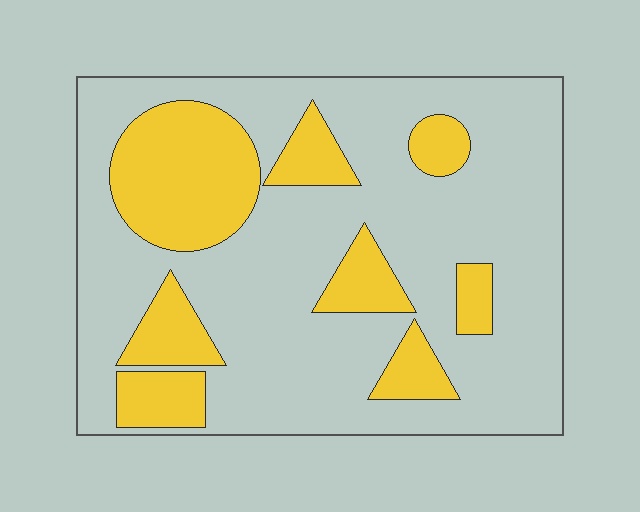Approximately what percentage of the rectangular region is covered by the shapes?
Approximately 25%.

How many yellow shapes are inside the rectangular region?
8.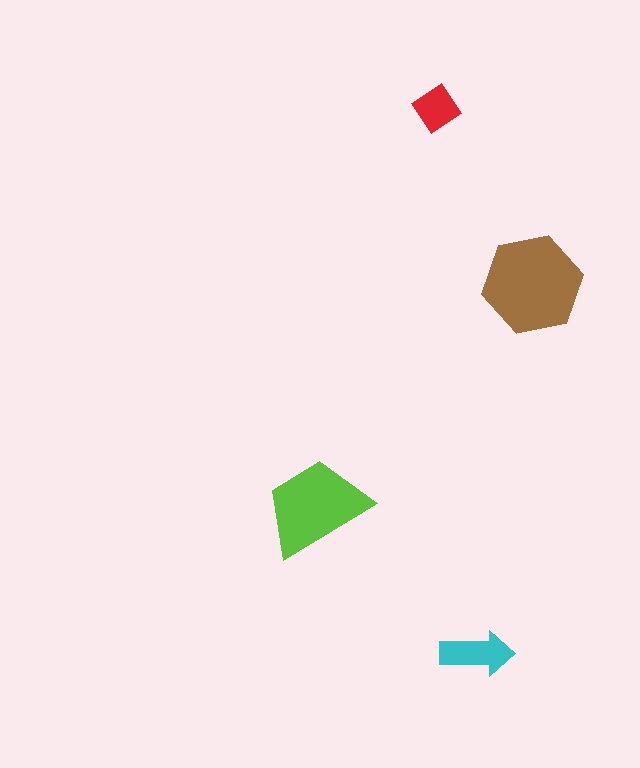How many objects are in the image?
There are 4 objects in the image.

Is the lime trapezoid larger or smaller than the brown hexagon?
Smaller.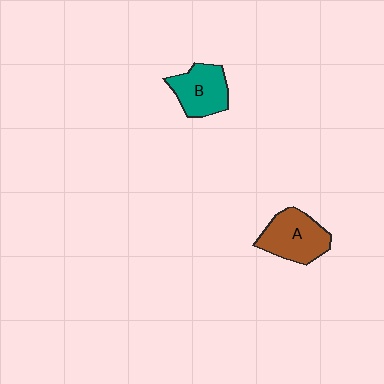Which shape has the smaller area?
Shape B (teal).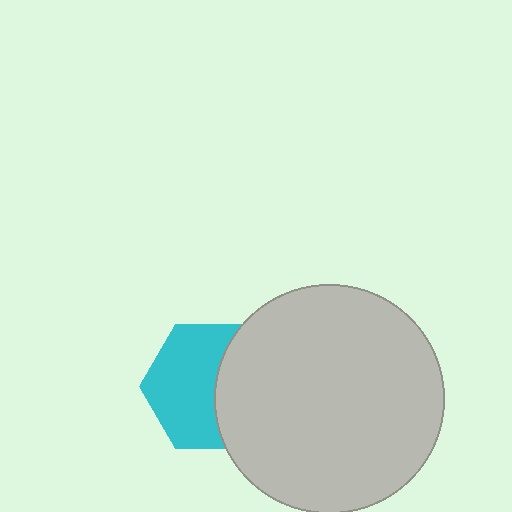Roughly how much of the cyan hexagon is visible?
About half of it is visible (roughly 59%).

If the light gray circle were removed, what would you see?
You would see the complete cyan hexagon.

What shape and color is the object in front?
The object in front is a light gray circle.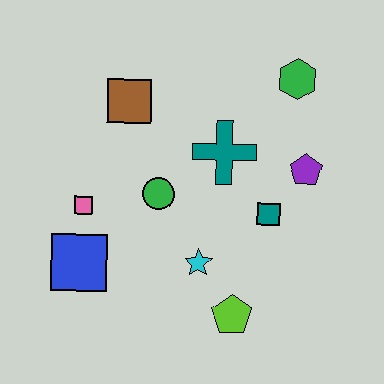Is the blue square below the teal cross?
Yes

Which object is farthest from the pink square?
The green hexagon is farthest from the pink square.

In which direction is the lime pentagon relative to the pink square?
The lime pentagon is to the right of the pink square.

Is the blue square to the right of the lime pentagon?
No